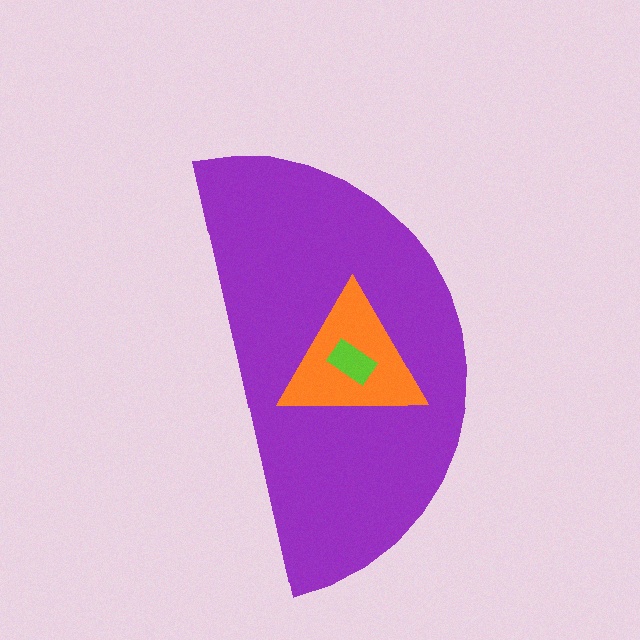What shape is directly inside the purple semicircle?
The orange triangle.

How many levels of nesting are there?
3.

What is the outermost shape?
The purple semicircle.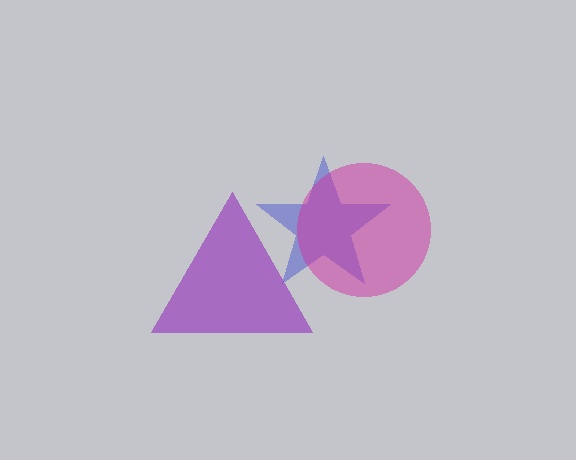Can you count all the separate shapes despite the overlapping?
Yes, there are 3 separate shapes.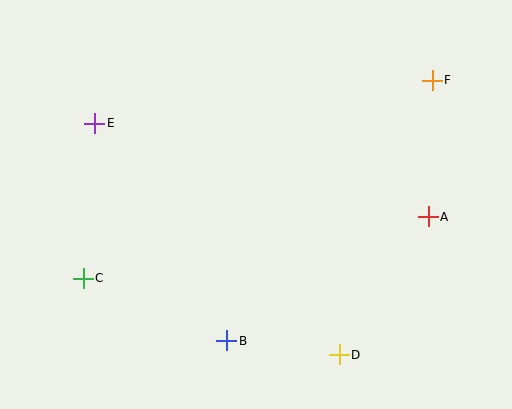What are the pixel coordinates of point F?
Point F is at (432, 80).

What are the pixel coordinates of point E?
Point E is at (94, 123).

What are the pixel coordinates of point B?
Point B is at (227, 341).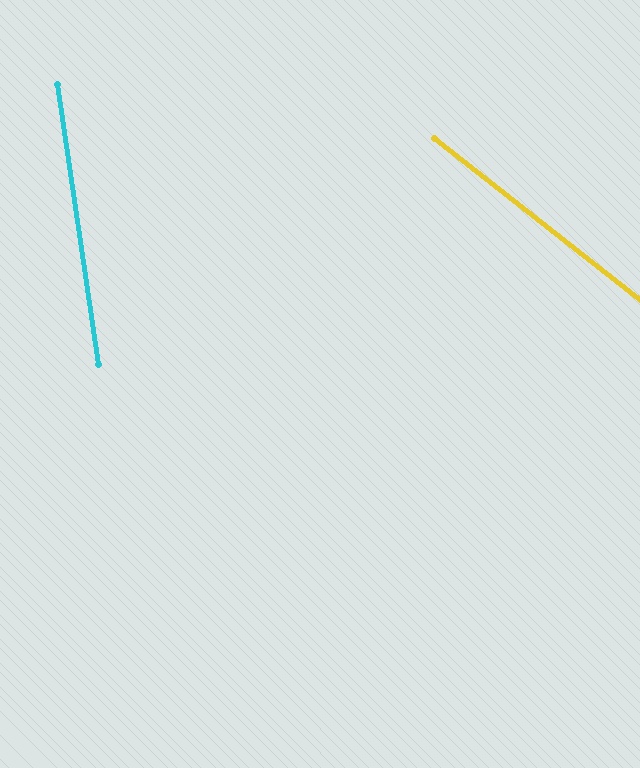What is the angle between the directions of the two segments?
Approximately 43 degrees.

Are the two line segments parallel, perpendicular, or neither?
Neither parallel nor perpendicular — they differ by about 43°.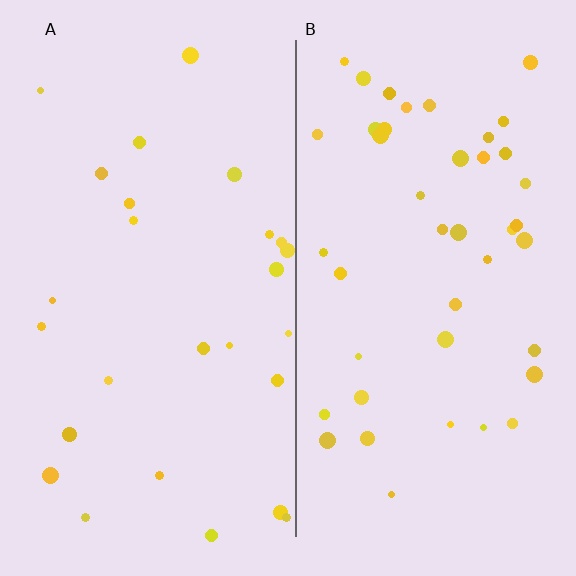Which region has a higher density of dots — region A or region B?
B (the right).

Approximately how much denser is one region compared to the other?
Approximately 1.6× — region B over region A.